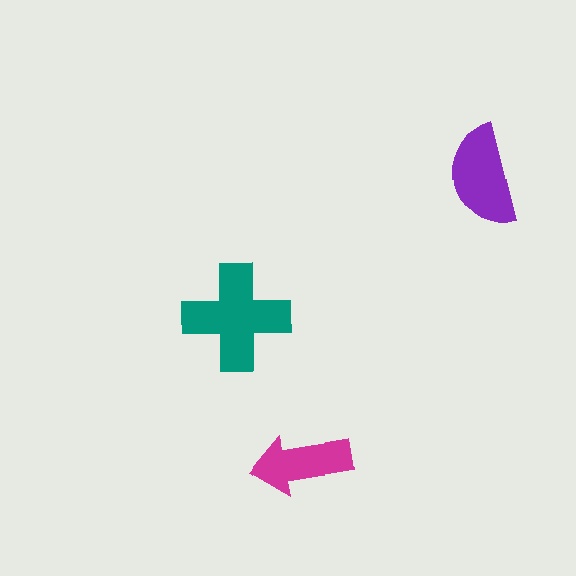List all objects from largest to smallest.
The teal cross, the purple semicircle, the magenta arrow.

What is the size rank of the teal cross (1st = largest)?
1st.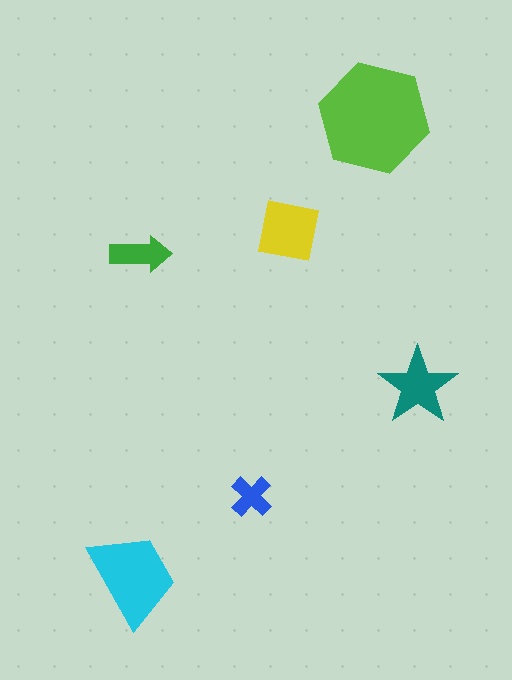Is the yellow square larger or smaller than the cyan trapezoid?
Smaller.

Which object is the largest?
The lime hexagon.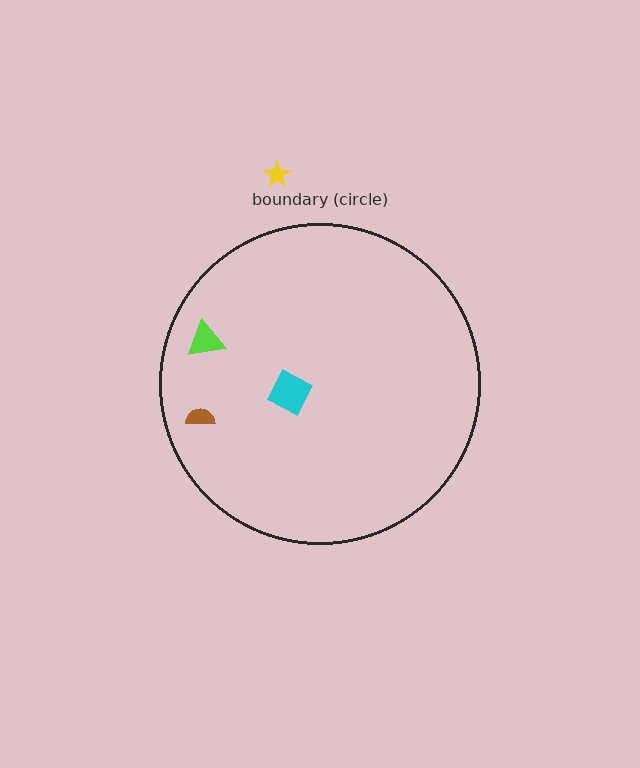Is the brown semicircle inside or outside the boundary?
Inside.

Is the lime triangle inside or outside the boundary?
Inside.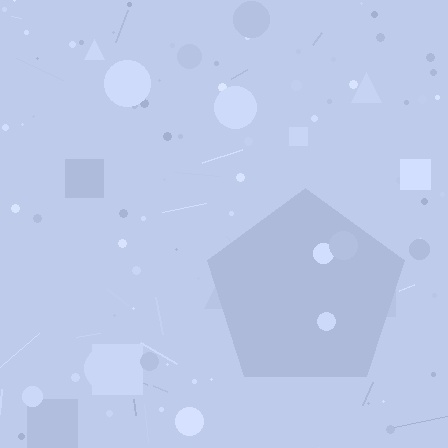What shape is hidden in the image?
A pentagon is hidden in the image.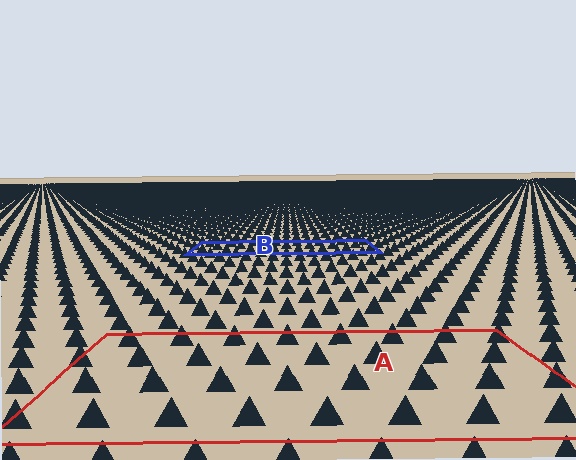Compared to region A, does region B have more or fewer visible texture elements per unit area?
Region B has more texture elements per unit area — they are packed more densely because it is farther away.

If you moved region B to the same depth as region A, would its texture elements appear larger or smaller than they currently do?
They would appear larger. At a closer depth, the same texture elements are projected at a bigger on-screen size.